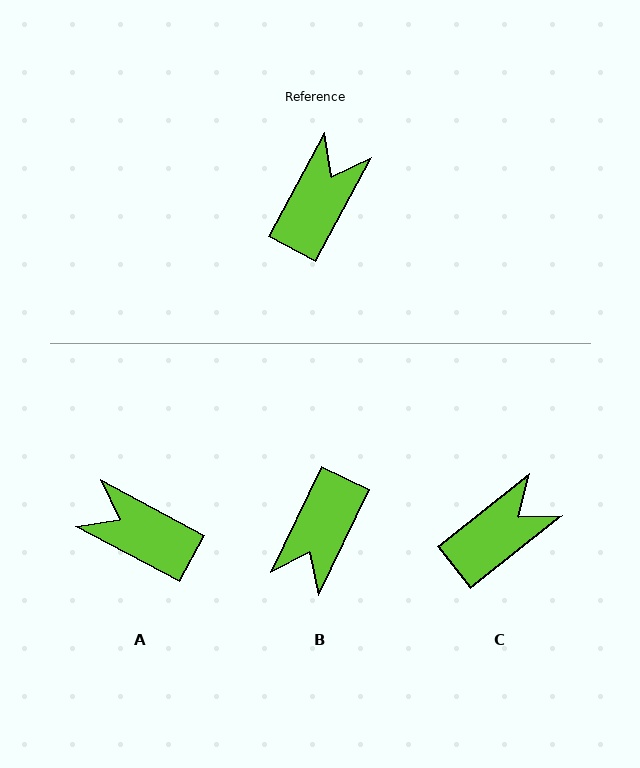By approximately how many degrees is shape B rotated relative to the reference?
Approximately 178 degrees clockwise.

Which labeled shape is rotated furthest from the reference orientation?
B, about 178 degrees away.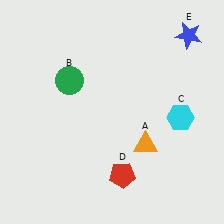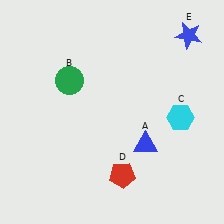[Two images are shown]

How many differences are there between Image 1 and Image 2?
There is 1 difference between the two images.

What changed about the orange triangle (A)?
In Image 1, A is orange. In Image 2, it changed to blue.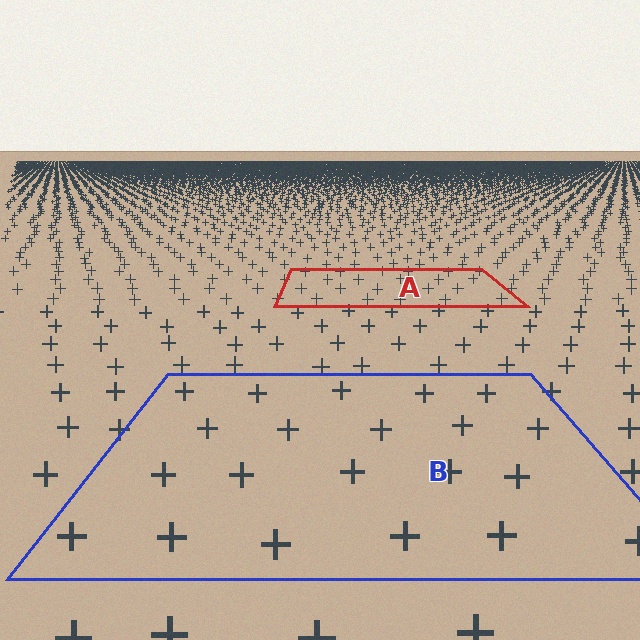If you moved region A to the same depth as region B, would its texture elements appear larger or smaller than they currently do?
They would appear larger. At a closer depth, the same texture elements are projected at a bigger on-screen size.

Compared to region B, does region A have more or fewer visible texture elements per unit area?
Region A has more texture elements per unit area — they are packed more densely because it is farther away.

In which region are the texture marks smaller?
The texture marks are smaller in region A, because it is farther away.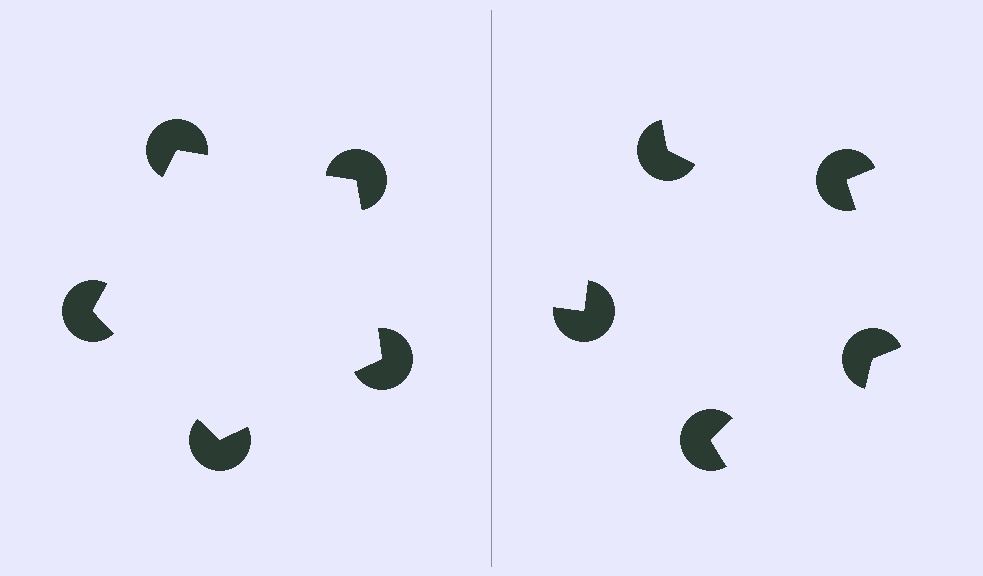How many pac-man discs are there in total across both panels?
10 — 5 on each side.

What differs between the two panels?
The pac-man discs are positioned identically on both sides; only the wedge orientations differ. On the left they align to a pentagon; on the right they are misaligned.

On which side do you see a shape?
An illusory pentagon appears on the left side. On the right side the wedge cuts are rotated, so no coherent shape forms.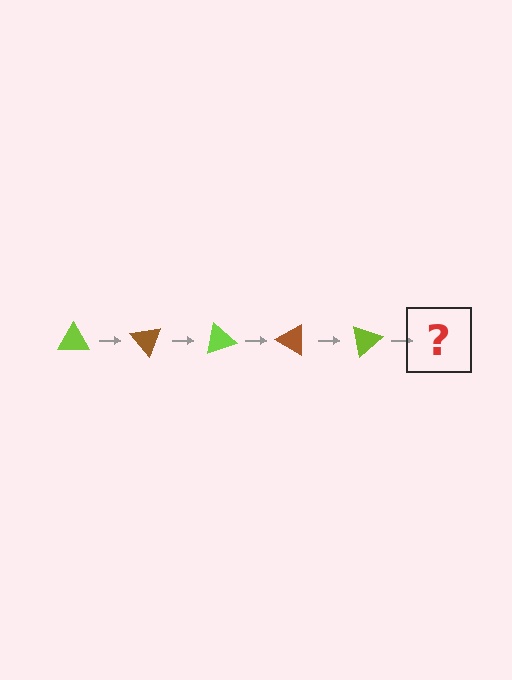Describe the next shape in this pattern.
It should be a brown triangle, rotated 250 degrees from the start.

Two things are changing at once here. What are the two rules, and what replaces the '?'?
The two rules are that it rotates 50 degrees each step and the color cycles through lime and brown. The '?' should be a brown triangle, rotated 250 degrees from the start.